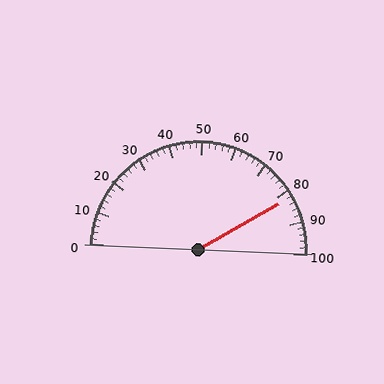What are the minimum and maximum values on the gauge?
The gauge ranges from 0 to 100.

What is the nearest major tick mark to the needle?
The nearest major tick mark is 80.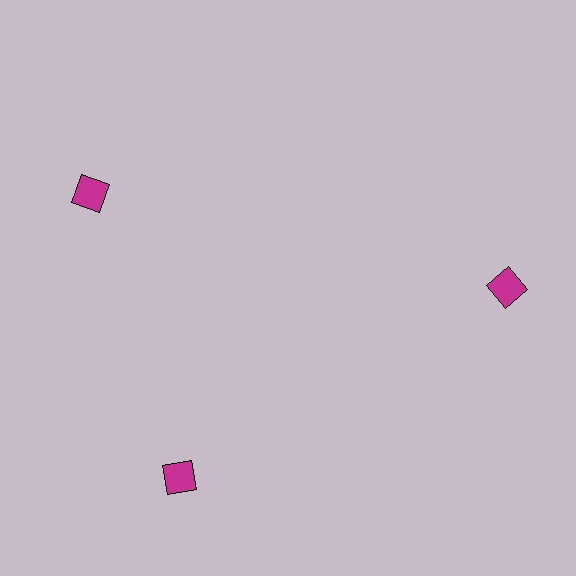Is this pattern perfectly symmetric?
No. The 3 magenta squares are arranged in a ring, but one element near the 11 o'clock position is rotated out of alignment along the ring, breaking the 3-fold rotational symmetry.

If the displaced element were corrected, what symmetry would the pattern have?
It would have 3-fold rotational symmetry — the pattern would map onto itself every 120 degrees.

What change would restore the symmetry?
The symmetry would be restored by rotating it back into even spacing with its neighbors so that all 3 squares sit at equal angles and equal distance from the center.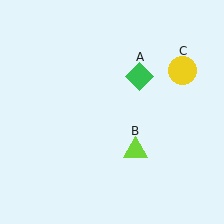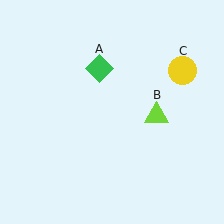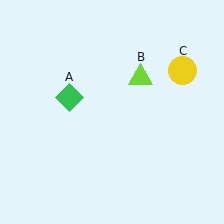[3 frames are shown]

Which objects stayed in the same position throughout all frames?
Yellow circle (object C) remained stationary.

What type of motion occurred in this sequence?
The green diamond (object A), lime triangle (object B) rotated counterclockwise around the center of the scene.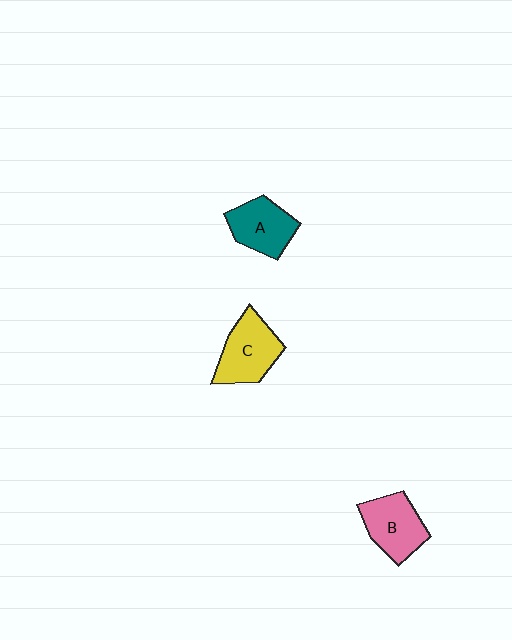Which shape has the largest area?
Shape C (yellow).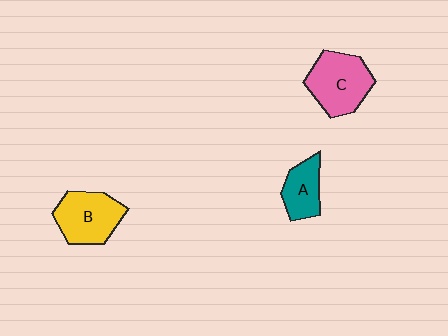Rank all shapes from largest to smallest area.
From largest to smallest: C (pink), B (yellow), A (teal).